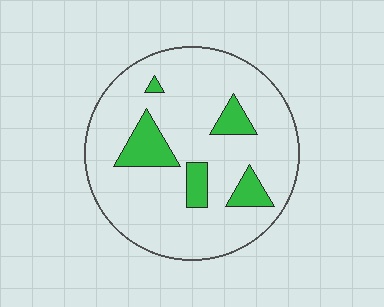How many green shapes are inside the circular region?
5.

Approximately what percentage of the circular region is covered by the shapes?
Approximately 15%.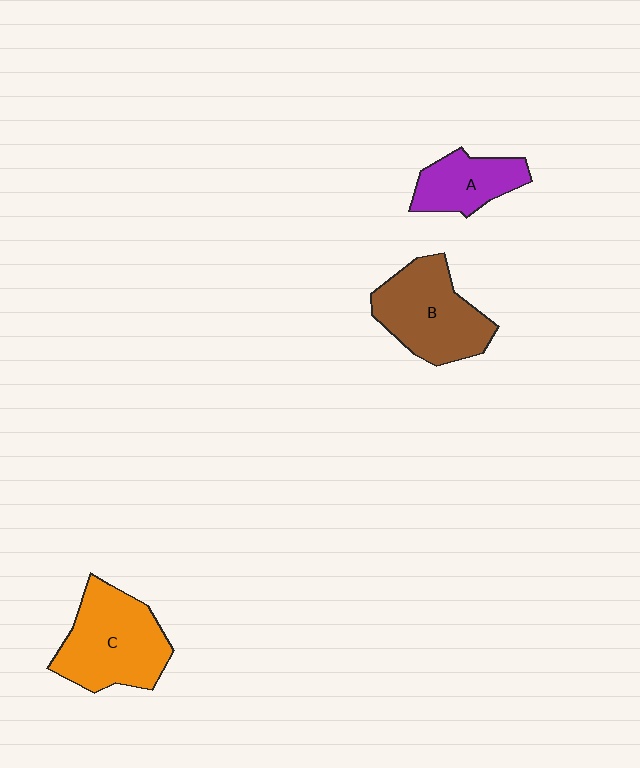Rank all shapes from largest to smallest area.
From largest to smallest: C (orange), B (brown), A (purple).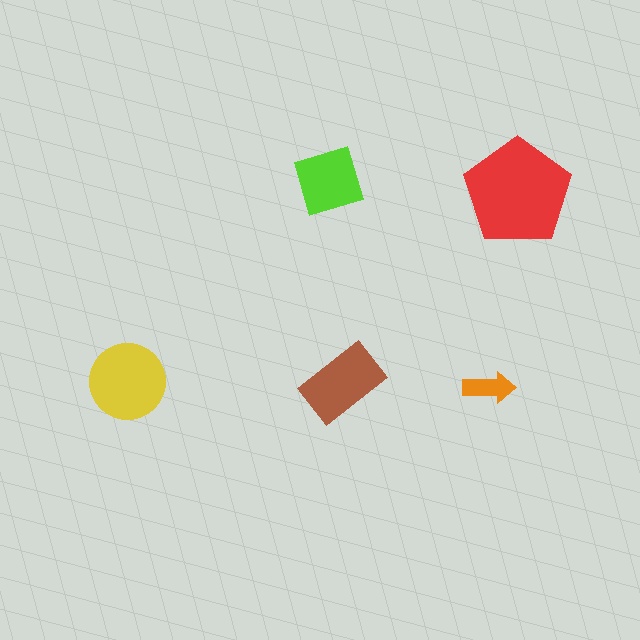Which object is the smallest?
The orange arrow.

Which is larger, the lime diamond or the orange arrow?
The lime diamond.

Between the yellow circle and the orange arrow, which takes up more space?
The yellow circle.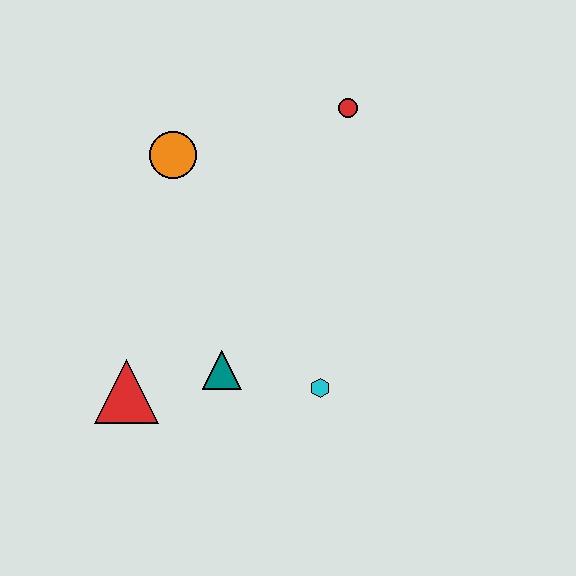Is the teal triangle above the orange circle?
No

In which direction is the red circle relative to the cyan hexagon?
The red circle is above the cyan hexagon.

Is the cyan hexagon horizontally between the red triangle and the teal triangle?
No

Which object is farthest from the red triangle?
The red circle is farthest from the red triangle.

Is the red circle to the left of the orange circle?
No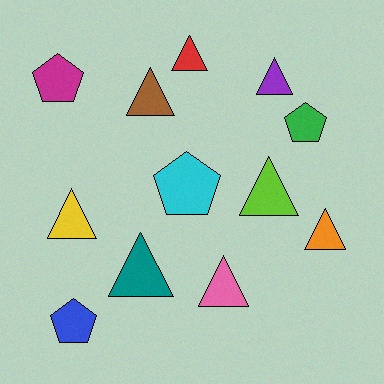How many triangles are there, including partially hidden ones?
There are 8 triangles.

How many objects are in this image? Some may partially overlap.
There are 12 objects.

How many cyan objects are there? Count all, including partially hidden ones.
There is 1 cyan object.